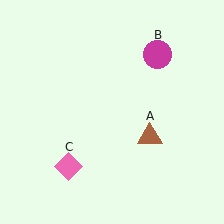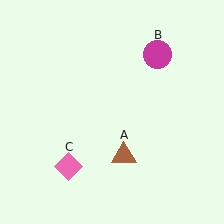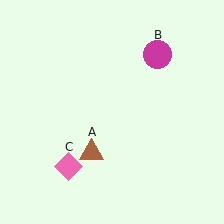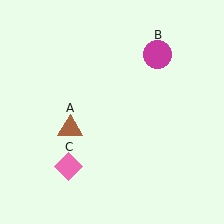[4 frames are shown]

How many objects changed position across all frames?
1 object changed position: brown triangle (object A).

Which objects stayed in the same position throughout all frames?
Magenta circle (object B) and pink diamond (object C) remained stationary.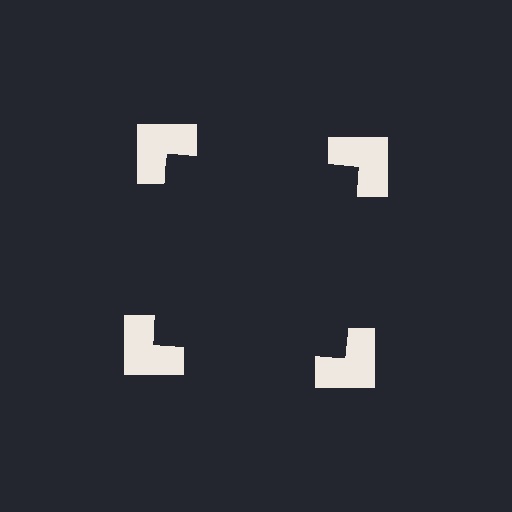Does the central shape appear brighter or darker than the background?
It typically appears slightly darker than the background, even though no actual brightness change is drawn.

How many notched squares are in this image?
There are 4 — one at each vertex of the illusory square.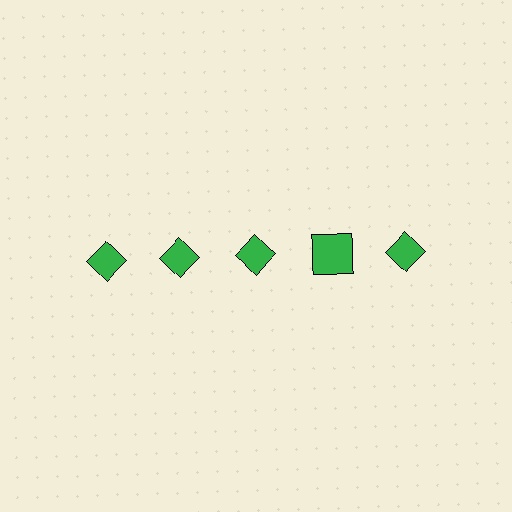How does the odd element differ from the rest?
It has a different shape: square instead of diamond.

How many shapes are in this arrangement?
There are 5 shapes arranged in a grid pattern.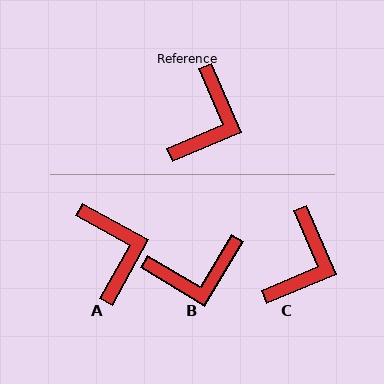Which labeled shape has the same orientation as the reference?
C.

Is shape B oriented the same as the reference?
No, it is off by about 54 degrees.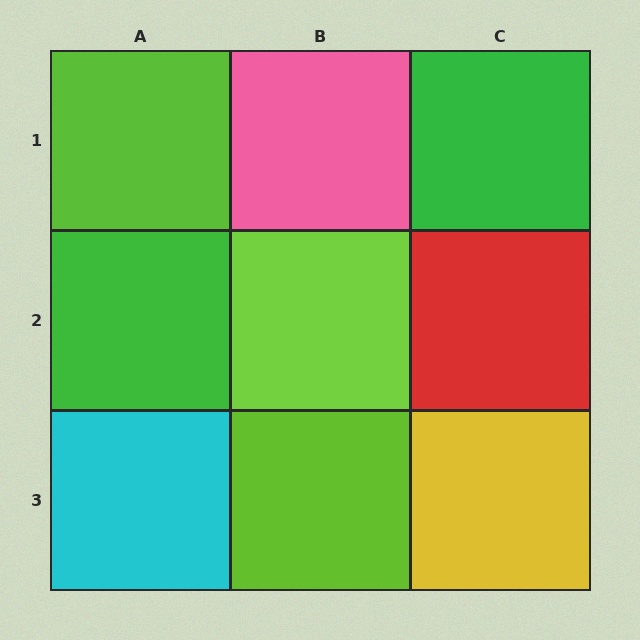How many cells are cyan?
1 cell is cyan.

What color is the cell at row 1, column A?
Lime.